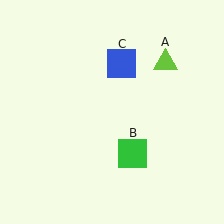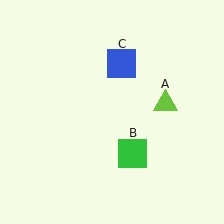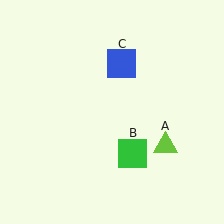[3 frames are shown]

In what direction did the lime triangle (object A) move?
The lime triangle (object A) moved down.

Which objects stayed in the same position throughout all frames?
Green square (object B) and blue square (object C) remained stationary.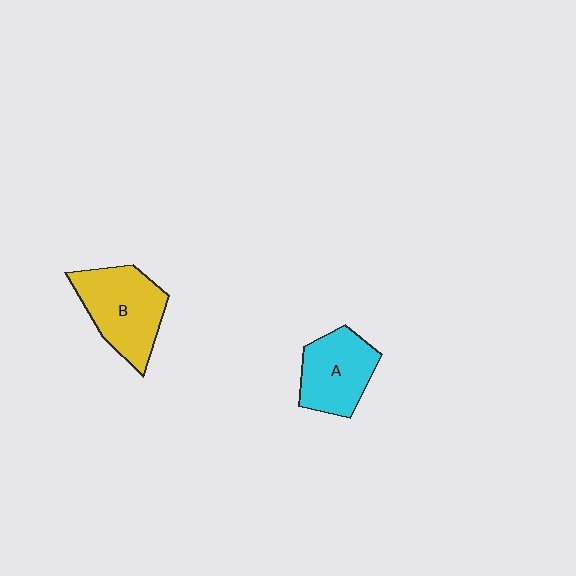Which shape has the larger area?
Shape B (yellow).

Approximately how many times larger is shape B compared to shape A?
Approximately 1.2 times.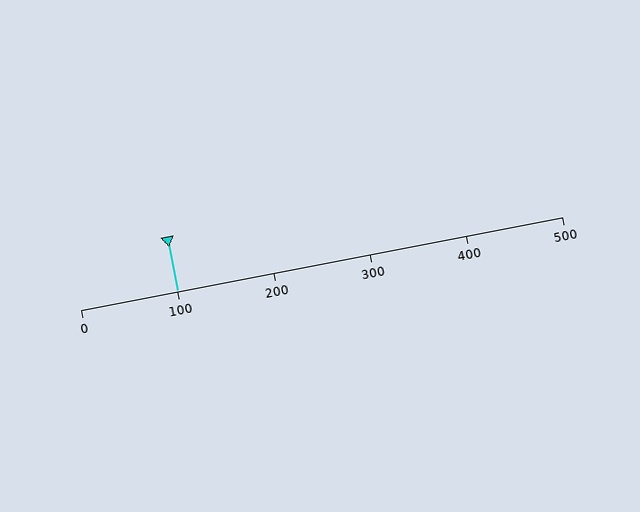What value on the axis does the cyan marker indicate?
The marker indicates approximately 100.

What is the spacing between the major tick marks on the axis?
The major ticks are spaced 100 apart.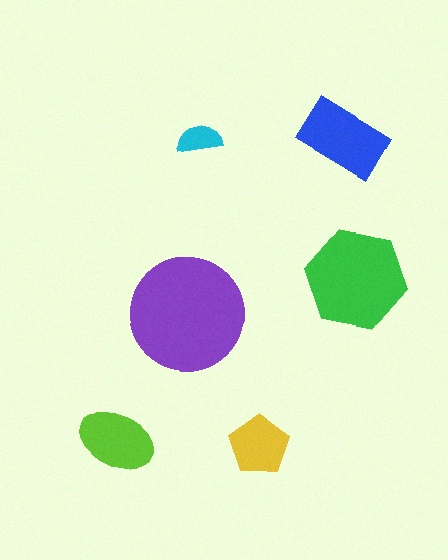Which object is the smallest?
The cyan semicircle.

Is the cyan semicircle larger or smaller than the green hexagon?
Smaller.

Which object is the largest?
The purple circle.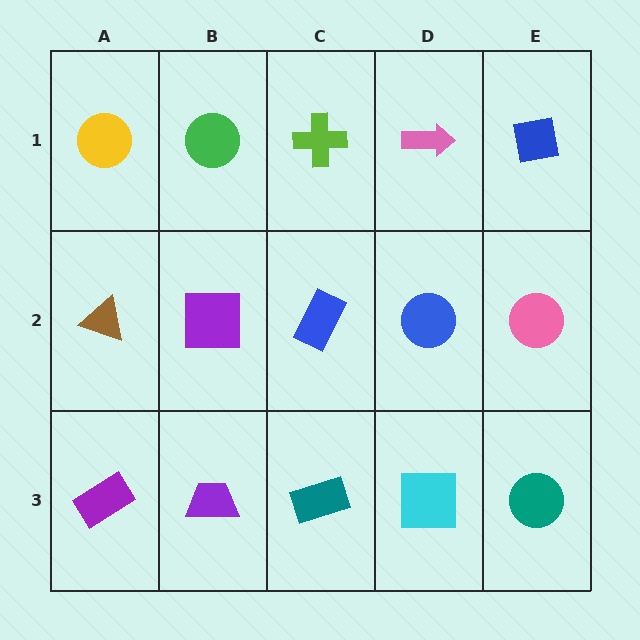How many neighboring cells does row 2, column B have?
4.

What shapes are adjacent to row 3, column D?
A blue circle (row 2, column D), a teal rectangle (row 3, column C), a teal circle (row 3, column E).